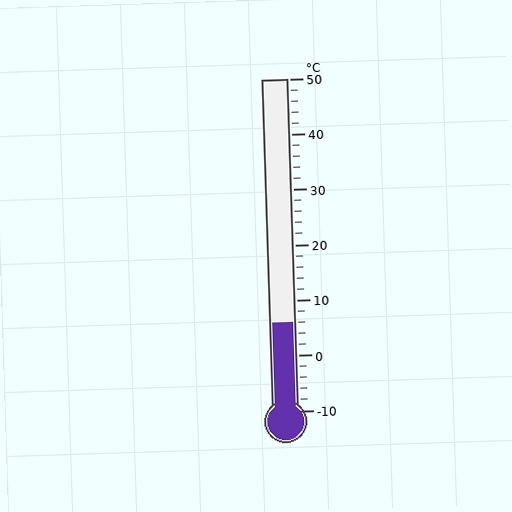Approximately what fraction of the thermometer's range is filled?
The thermometer is filled to approximately 25% of its range.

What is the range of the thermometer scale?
The thermometer scale ranges from -10°C to 50°C.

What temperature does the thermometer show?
The thermometer shows approximately 6°C.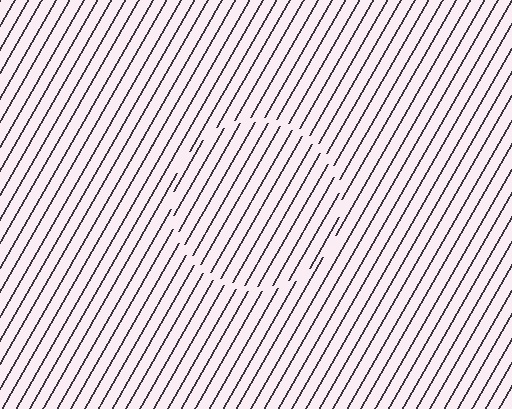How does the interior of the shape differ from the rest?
The interior of the shape contains the same grating, shifted by half a period — the contour is defined by the phase discontinuity where line-ends from the inner and outer gratings abut.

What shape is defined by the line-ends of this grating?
An illusory circle. The interior of the shape contains the same grating, shifted by half a period — the contour is defined by the phase discontinuity where line-ends from the inner and outer gratings abut.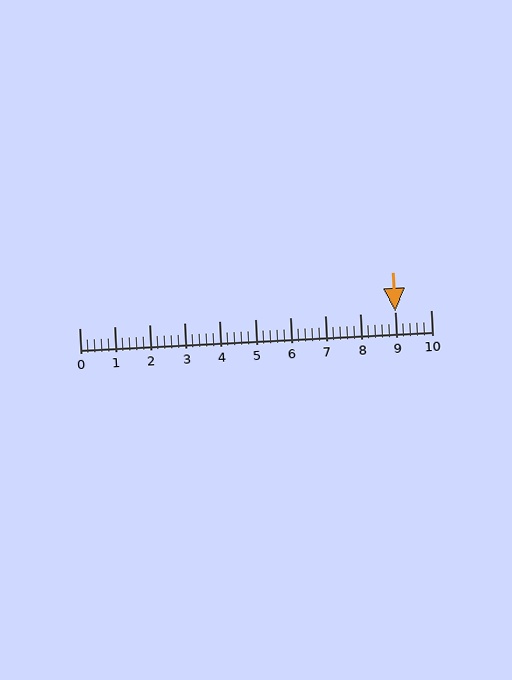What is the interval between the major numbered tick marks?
The major tick marks are spaced 1 units apart.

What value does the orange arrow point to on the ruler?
The orange arrow points to approximately 9.0.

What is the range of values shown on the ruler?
The ruler shows values from 0 to 10.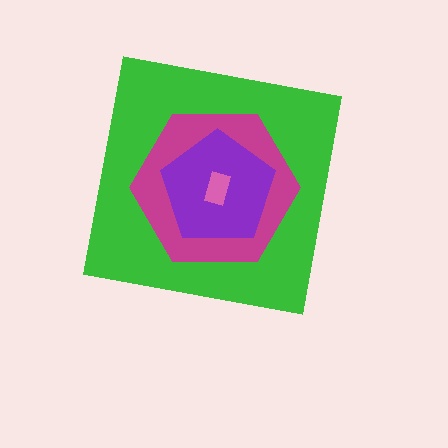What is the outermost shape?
The green square.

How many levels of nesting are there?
4.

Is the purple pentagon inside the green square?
Yes.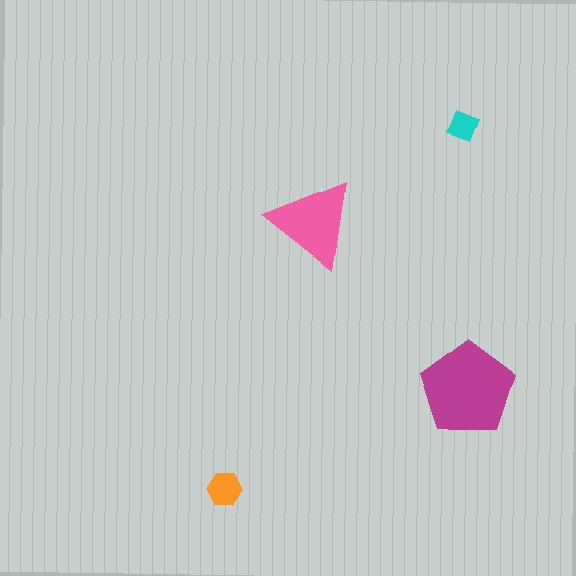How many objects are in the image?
There are 4 objects in the image.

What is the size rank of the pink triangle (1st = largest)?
2nd.